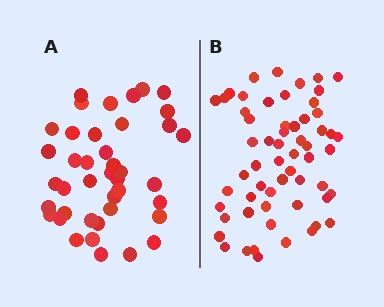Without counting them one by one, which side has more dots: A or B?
Region B (the right region) has more dots.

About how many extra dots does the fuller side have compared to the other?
Region B has approximately 20 more dots than region A.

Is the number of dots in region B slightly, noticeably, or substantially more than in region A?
Region B has noticeably more, but not dramatically so. The ratio is roughly 1.4 to 1.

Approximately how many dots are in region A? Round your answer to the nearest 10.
About 40 dots. (The exact count is 41, which rounds to 40.)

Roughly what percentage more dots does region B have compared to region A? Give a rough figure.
About 45% more.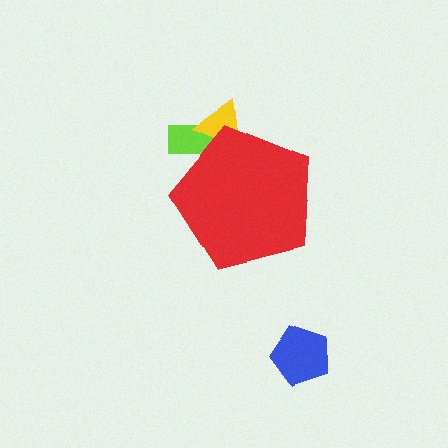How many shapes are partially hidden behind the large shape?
2 shapes are partially hidden.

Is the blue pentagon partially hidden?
No, the blue pentagon is fully visible.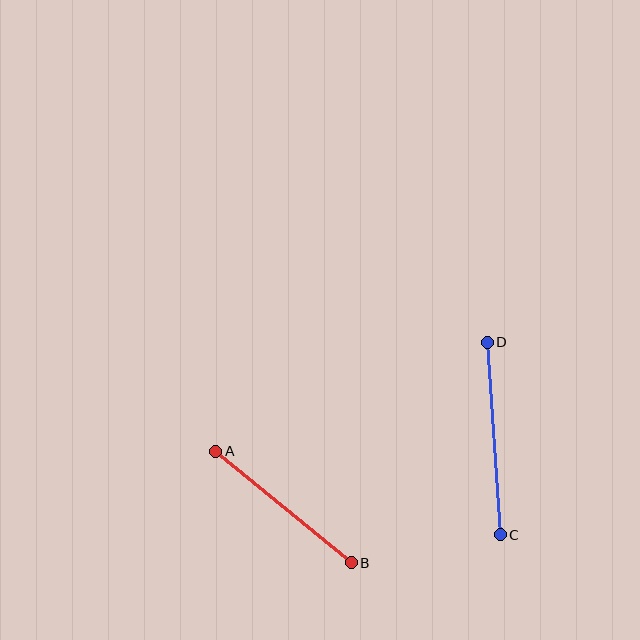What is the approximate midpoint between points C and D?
The midpoint is at approximately (494, 438) pixels.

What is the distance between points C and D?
The distance is approximately 193 pixels.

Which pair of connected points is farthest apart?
Points C and D are farthest apart.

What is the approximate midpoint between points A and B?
The midpoint is at approximately (284, 507) pixels.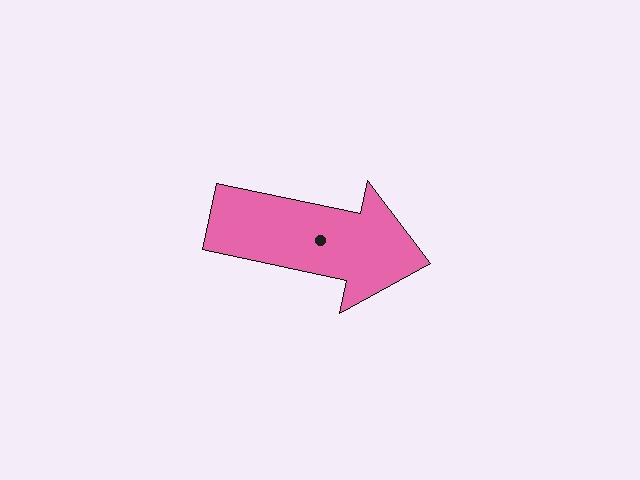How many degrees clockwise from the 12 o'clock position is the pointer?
Approximately 102 degrees.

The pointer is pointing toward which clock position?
Roughly 3 o'clock.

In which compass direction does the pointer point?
East.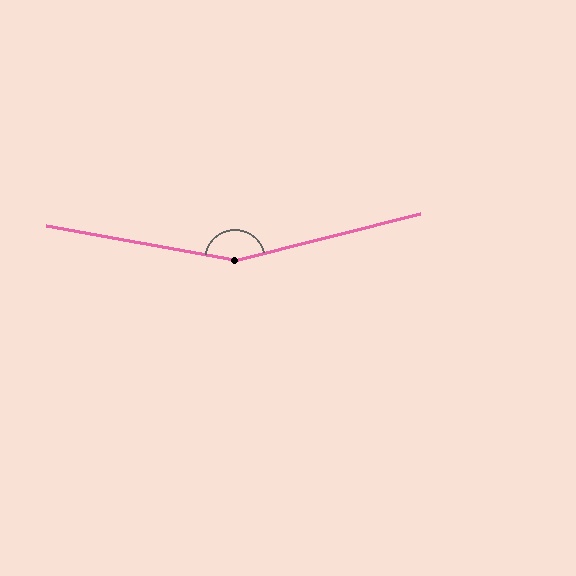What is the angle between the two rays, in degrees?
Approximately 156 degrees.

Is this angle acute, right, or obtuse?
It is obtuse.